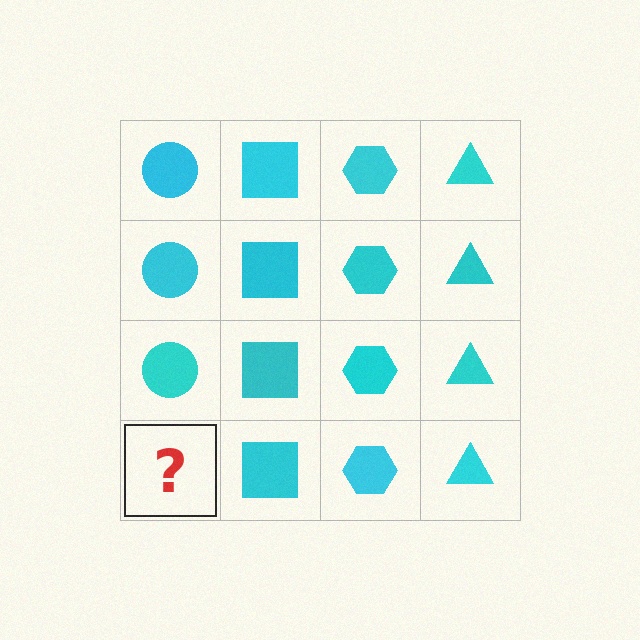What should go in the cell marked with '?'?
The missing cell should contain a cyan circle.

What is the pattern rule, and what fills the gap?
The rule is that each column has a consistent shape. The gap should be filled with a cyan circle.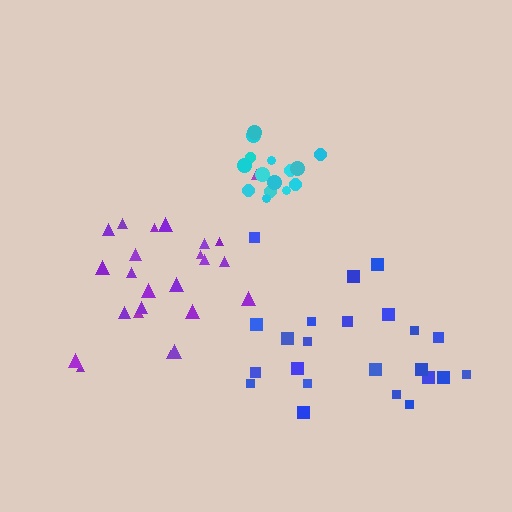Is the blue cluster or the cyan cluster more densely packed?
Cyan.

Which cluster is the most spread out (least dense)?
Blue.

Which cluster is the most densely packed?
Cyan.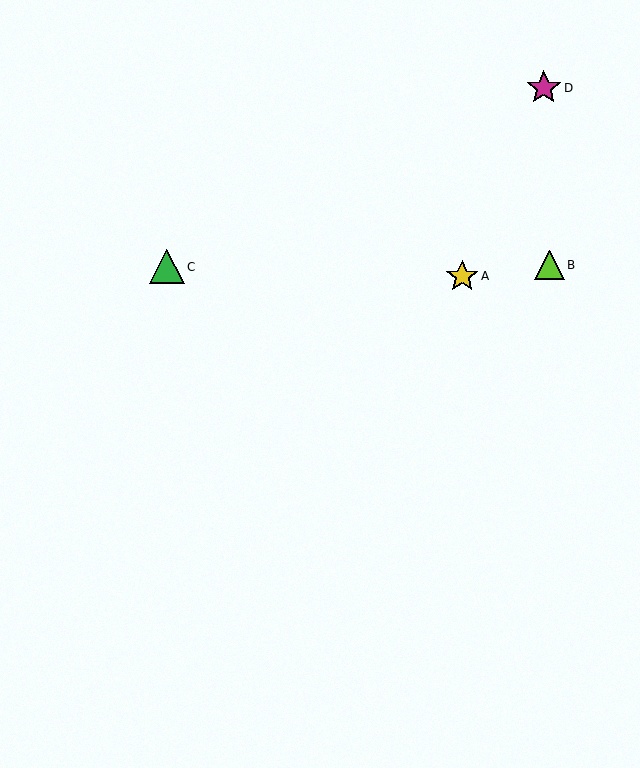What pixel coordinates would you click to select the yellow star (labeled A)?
Click at (462, 276) to select the yellow star A.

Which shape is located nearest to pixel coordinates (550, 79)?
The magenta star (labeled D) at (544, 88) is nearest to that location.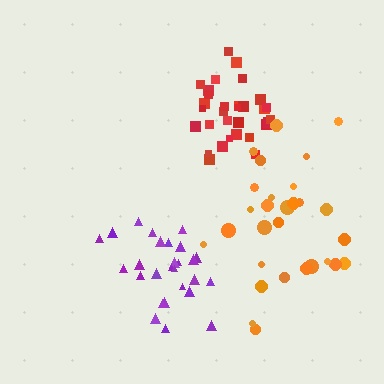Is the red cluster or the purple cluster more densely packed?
Red.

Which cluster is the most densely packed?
Red.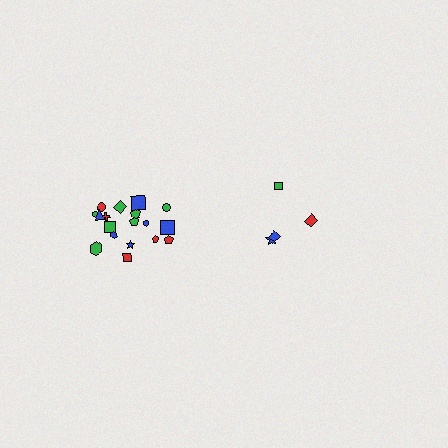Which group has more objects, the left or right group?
The left group.